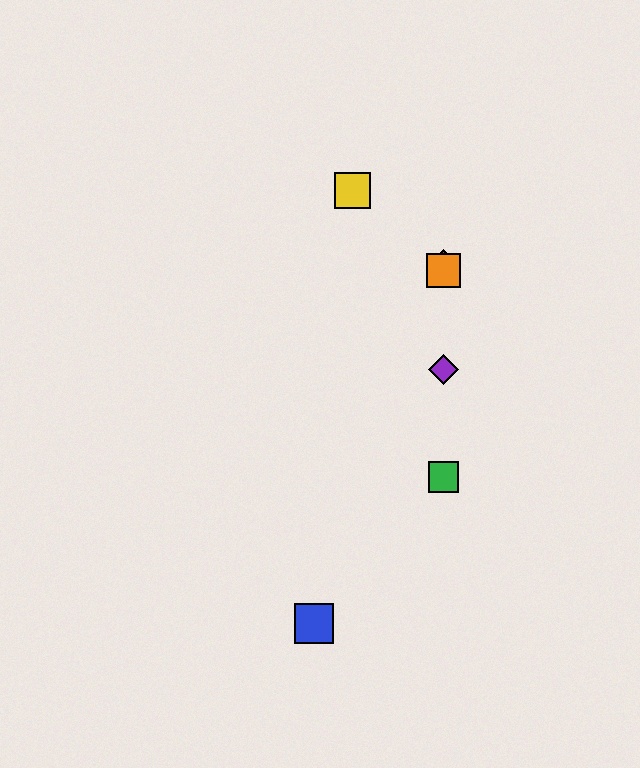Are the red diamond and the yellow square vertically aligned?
No, the red diamond is at x≈444 and the yellow square is at x≈352.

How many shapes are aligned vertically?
4 shapes (the red diamond, the green square, the purple diamond, the orange square) are aligned vertically.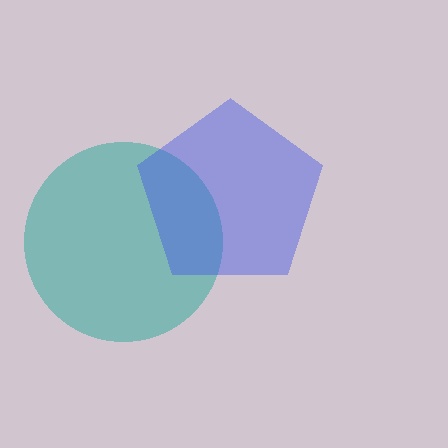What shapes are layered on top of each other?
The layered shapes are: a teal circle, a blue pentagon.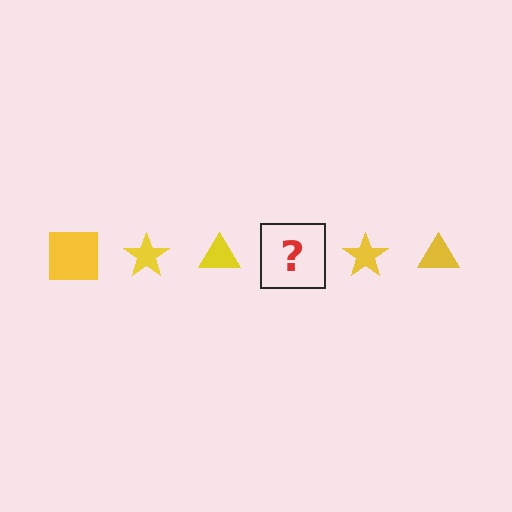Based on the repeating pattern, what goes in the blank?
The blank should be a yellow square.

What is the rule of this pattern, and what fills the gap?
The rule is that the pattern cycles through square, star, triangle shapes in yellow. The gap should be filled with a yellow square.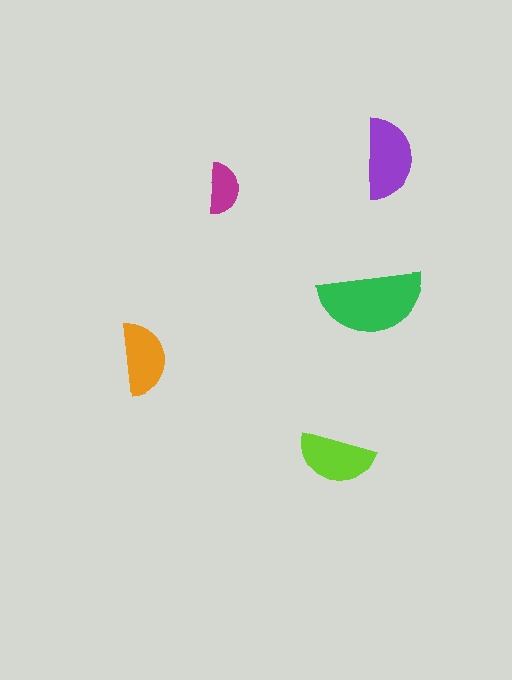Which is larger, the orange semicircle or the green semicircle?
The green one.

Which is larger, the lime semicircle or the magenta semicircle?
The lime one.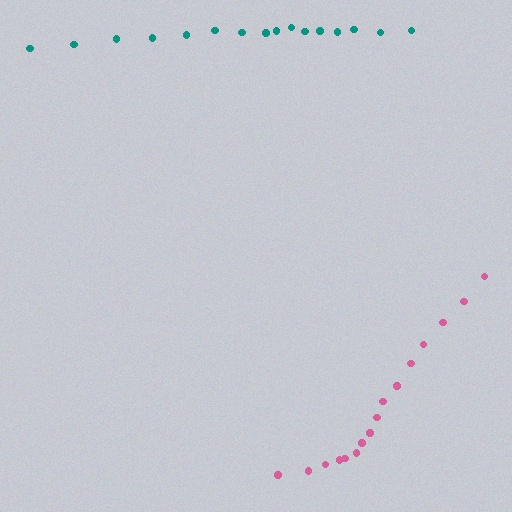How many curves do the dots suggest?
There are 2 distinct paths.